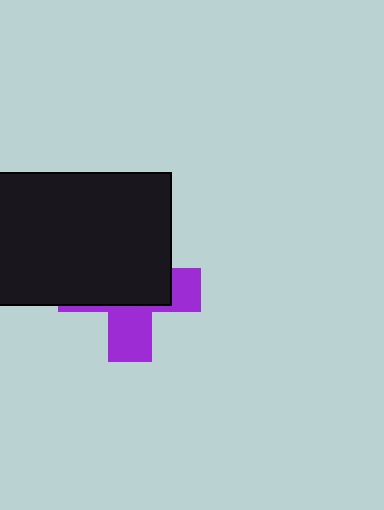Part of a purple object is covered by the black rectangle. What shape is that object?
It is a cross.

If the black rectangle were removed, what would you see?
You would see the complete purple cross.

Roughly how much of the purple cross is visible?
A small part of it is visible (roughly 39%).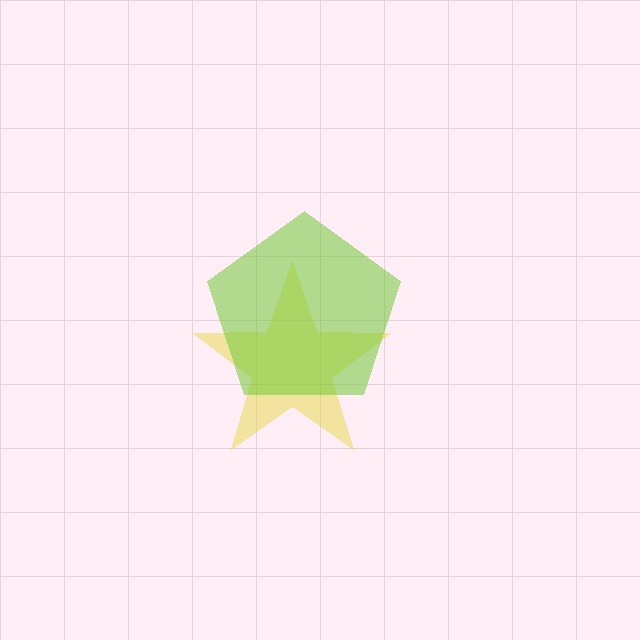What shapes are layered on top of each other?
The layered shapes are: a yellow star, a lime pentagon.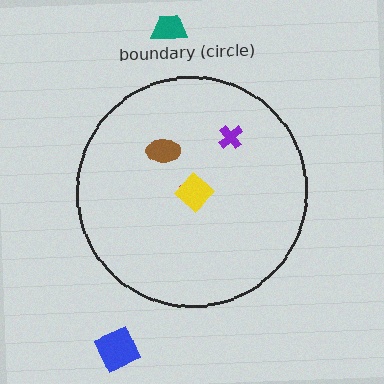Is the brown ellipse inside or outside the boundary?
Inside.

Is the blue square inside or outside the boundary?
Outside.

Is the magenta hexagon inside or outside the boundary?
Inside.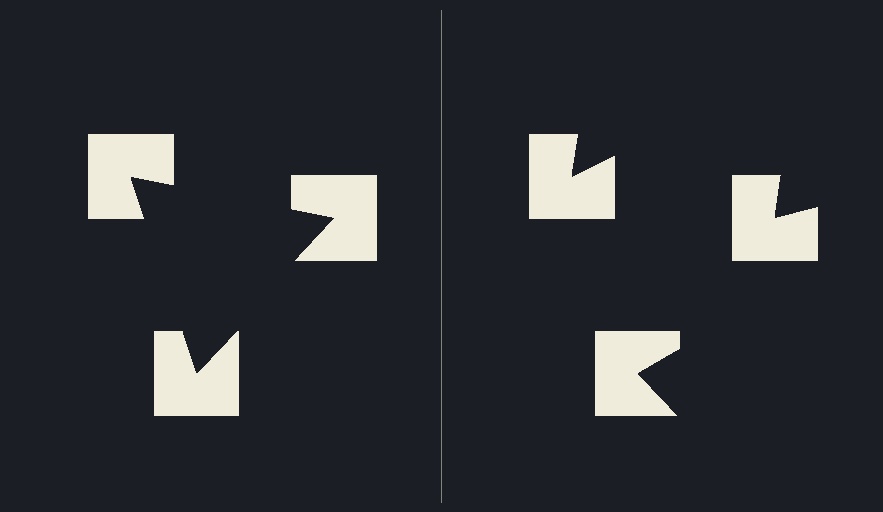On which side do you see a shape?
An illusory triangle appears on the left side. On the right side the wedge cuts are rotated, so no coherent shape forms.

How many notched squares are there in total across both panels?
6 — 3 on each side.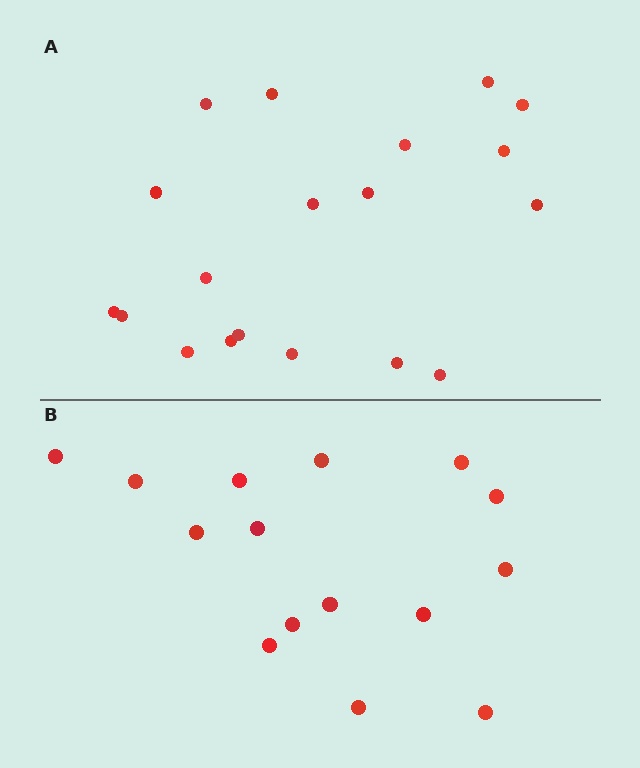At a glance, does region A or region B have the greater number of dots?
Region A (the top region) has more dots.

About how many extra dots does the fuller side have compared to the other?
Region A has about 4 more dots than region B.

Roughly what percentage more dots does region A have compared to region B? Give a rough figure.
About 25% more.